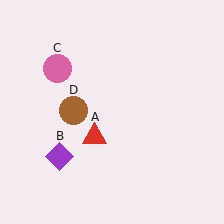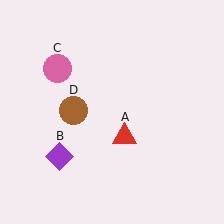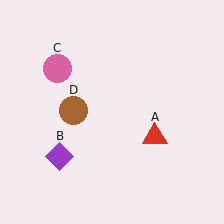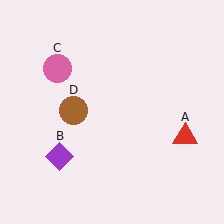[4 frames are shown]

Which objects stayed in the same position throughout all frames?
Purple diamond (object B) and pink circle (object C) and brown circle (object D) remained stationary.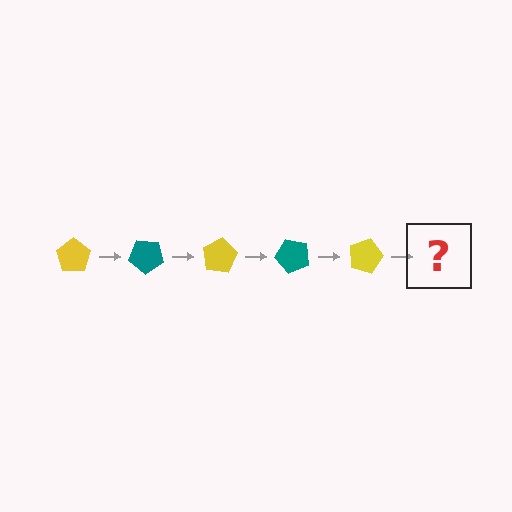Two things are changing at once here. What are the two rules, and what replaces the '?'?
The two rules are that it rotates 40 degrees each step and the color cycles through yellow and teal. The '?' should be a teal pentagon, rotated 200 degrees from the start.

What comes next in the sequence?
The next element should be a teal pentagon, rotated 200 degrees from the start.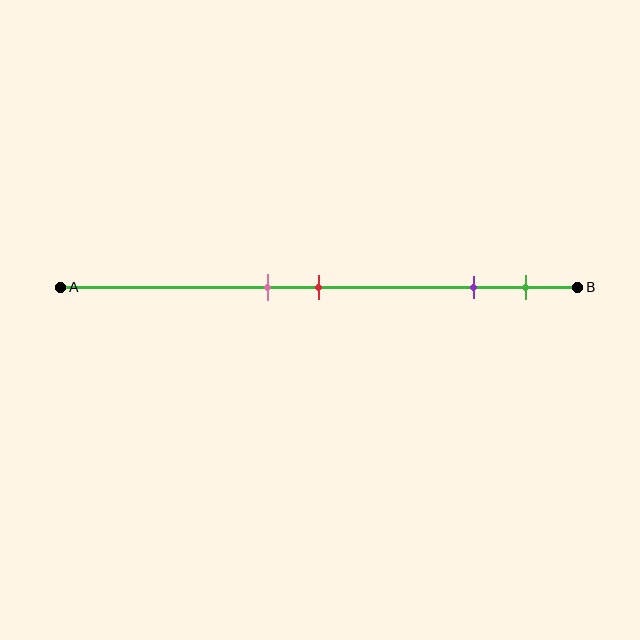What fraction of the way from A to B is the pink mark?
The pink mark is approximately 40% (0.4) of the way from A to B.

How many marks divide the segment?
There are 4 marks dividing the segment.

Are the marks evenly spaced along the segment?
No, the marks are not evenly spaced.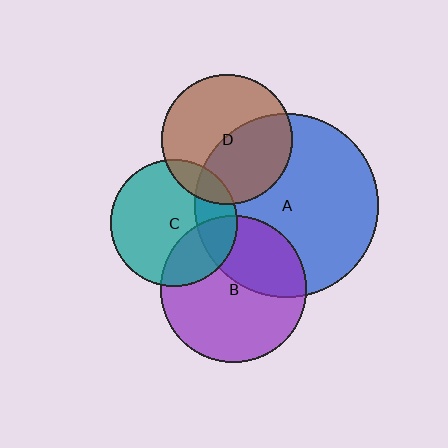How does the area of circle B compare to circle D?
Approximately 1.3 times.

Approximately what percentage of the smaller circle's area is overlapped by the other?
Approximately 45%.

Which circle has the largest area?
Circle A (blue).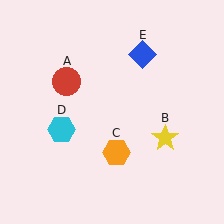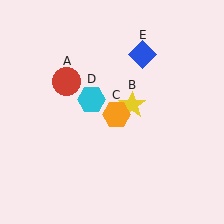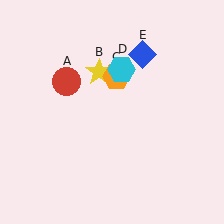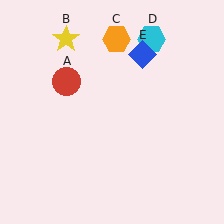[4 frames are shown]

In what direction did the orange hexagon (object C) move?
The orange hexagon (object C) moved up.